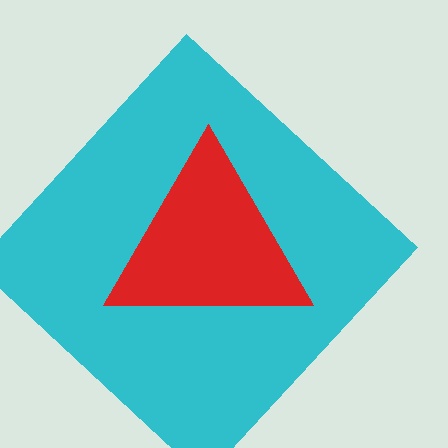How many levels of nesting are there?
2.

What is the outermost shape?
The cyan diamond.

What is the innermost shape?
The red triangle.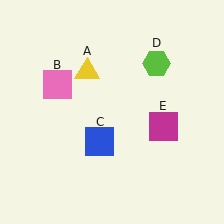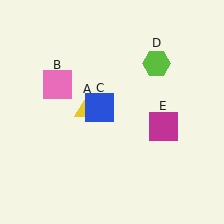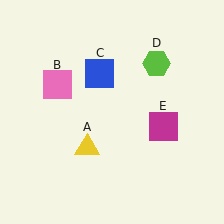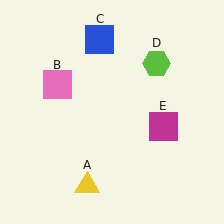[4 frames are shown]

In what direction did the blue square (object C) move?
The blue square (object C) moved up.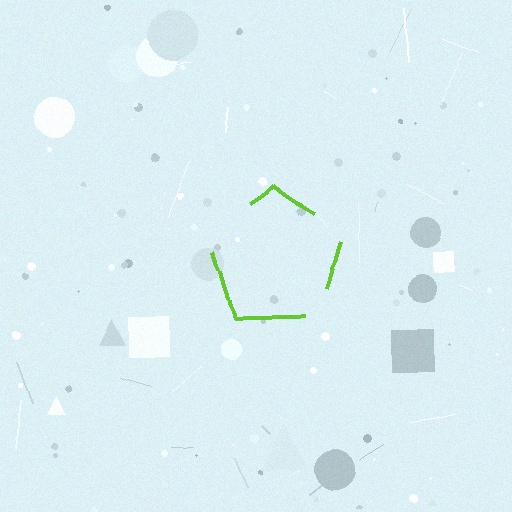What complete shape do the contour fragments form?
The contour fragments form a pentagon.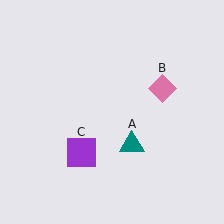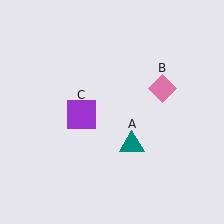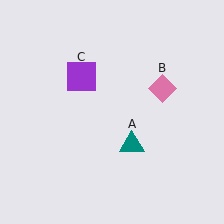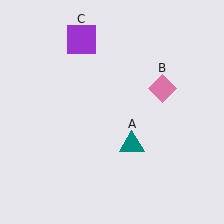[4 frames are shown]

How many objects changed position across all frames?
1 object changed position: purple square (object C).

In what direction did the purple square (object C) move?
The purple square (object C) moved up.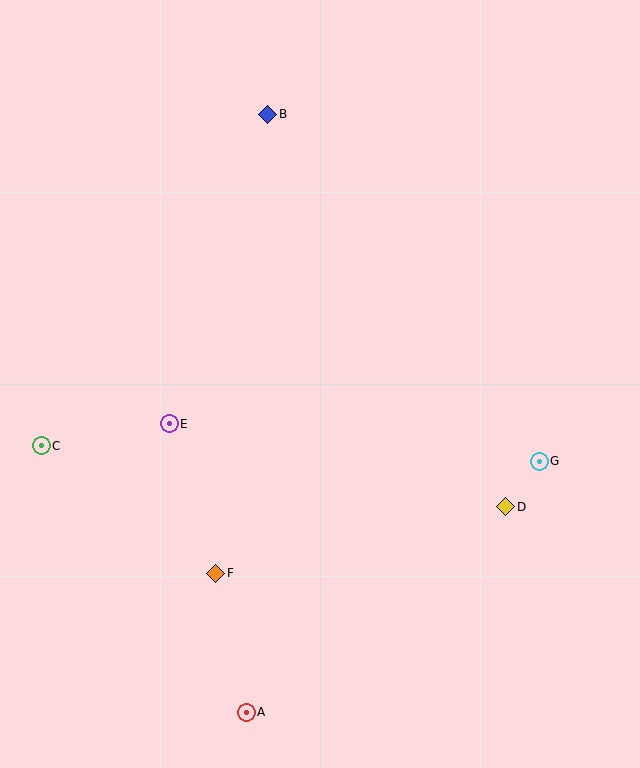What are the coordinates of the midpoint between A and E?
The midpoint between A and E is at (208, 568).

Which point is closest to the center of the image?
Point E at (169, 424) is closest to the center.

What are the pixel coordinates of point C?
Point C is at (41, 446).